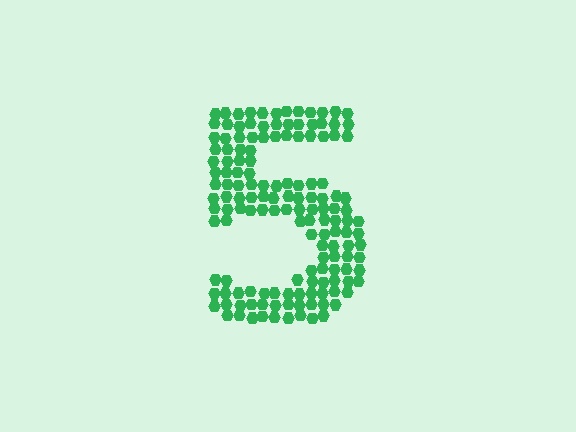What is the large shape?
The large shape is the digit 5.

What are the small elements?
The small elements are hexagons.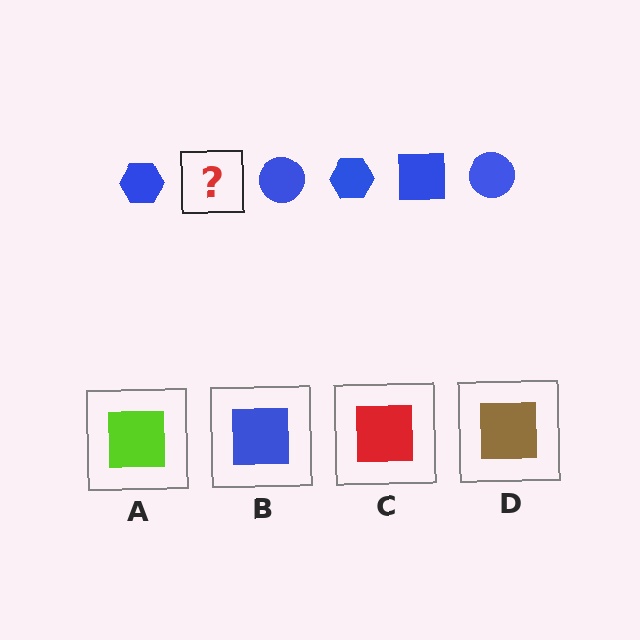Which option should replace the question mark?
Option B.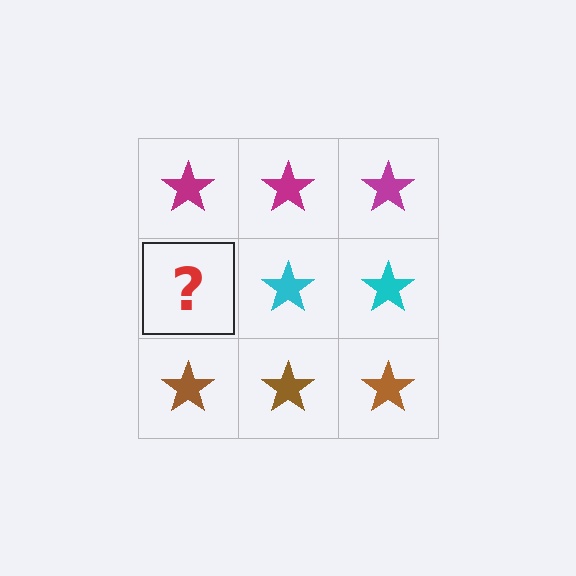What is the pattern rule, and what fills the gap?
The rule is that each row has a consistent color. The gap should be filled with a cyan star.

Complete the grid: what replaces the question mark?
The question mark should be replaced with a cyan star.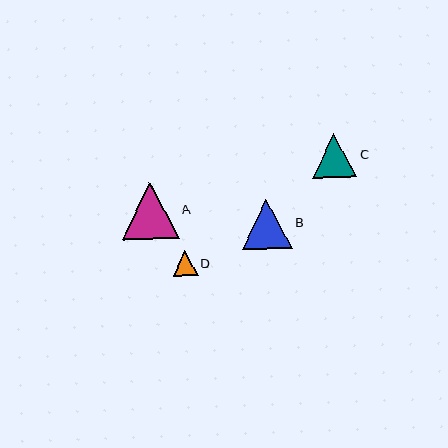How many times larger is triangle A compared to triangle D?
Triangle A is approximately 2.3 times the size of triangle D.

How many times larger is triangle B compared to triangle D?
Triangle B is approximately 2.0 times the size of triangle D.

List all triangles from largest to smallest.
From largest to smallest: A, B, C, D.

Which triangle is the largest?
Triangle A is the largest with a size of approximately 57 pixels.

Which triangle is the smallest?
Triangle D is the smallest with a size of approximately 25 pixels.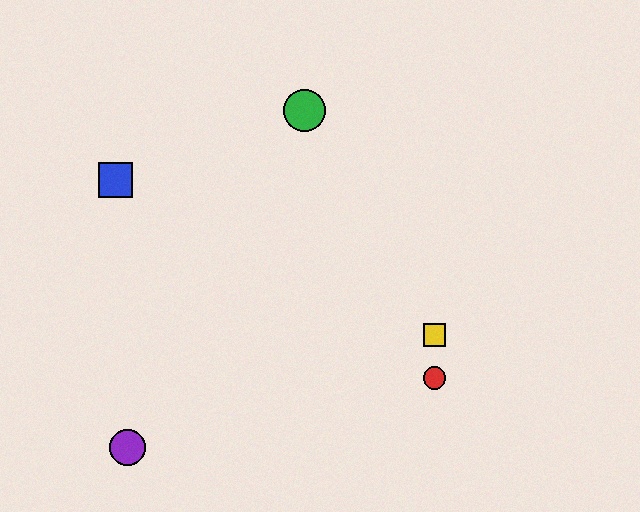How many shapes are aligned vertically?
2 shapes (the red circle, the yellow square) are aligned vertically.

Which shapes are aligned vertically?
The red circle, the yellow square are aligned vertically.